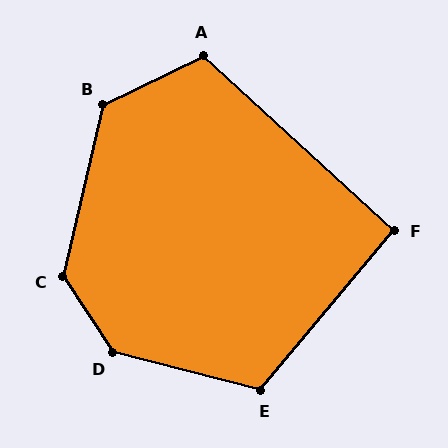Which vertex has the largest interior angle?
D, at approximately 138 degrees.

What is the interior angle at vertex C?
Approximately 133 degrees (obtuse).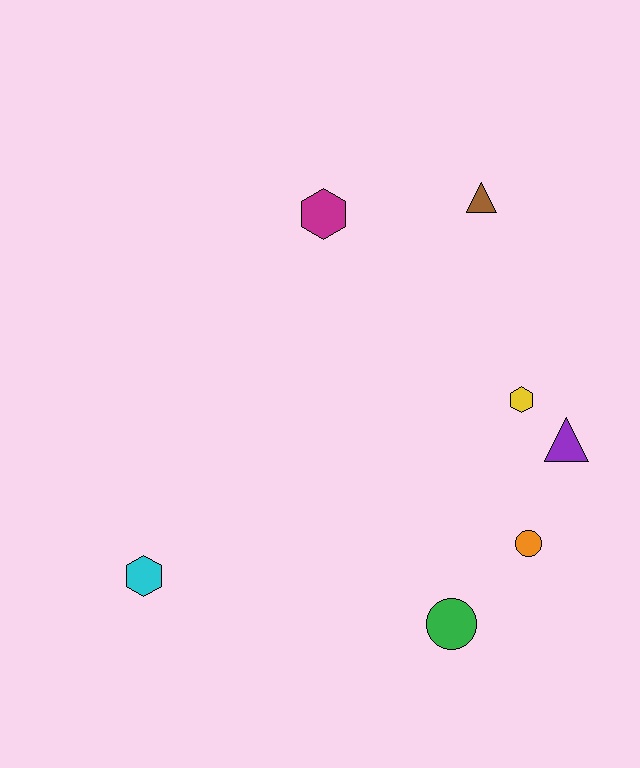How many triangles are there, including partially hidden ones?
There are 2 triangles.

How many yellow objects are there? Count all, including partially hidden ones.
There is 1 yellow object.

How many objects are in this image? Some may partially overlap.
There are 7 objects.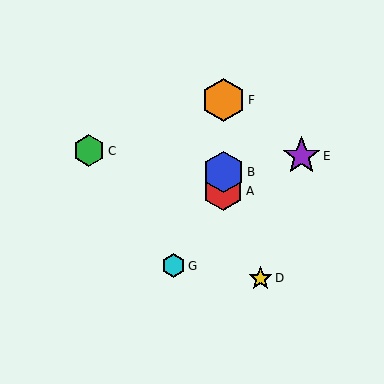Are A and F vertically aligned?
Yes, both are at x≈223.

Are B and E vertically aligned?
No, B is at x≈223 and E is at x≈301.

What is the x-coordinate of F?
Object F is at x≈223.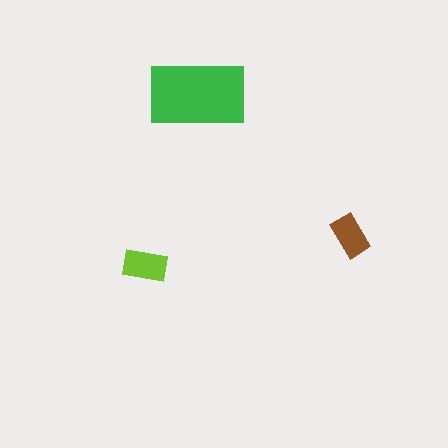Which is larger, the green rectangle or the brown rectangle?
The green one.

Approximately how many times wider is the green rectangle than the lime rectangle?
About 2 times wider.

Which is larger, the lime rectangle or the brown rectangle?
The lime one.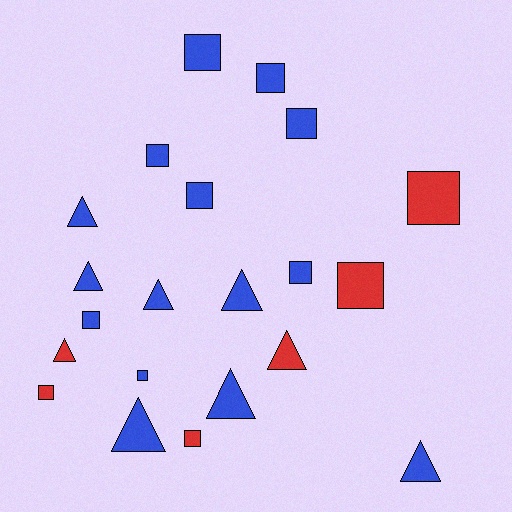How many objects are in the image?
There are 21 objects.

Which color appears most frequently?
Blue, with 15 objects.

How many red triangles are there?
There are 2 red triangles.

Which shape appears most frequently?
Square, with 12 objects.